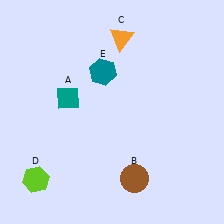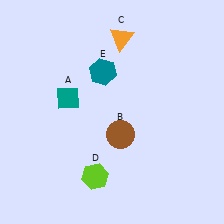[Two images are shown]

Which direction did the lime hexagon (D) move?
The lime hexagon (D) moved right.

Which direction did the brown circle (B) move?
The brown circle (B) moved up.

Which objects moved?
The objects that moved are: the brown circle (B), the lime hexagon (D).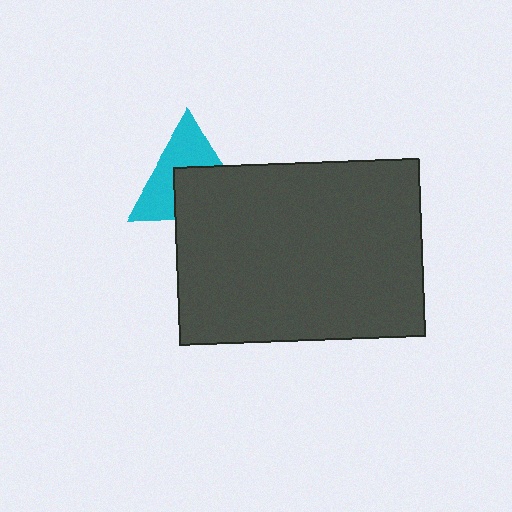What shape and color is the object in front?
The object in front is a dark gray rectangle.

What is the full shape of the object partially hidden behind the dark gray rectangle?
The partially hidden object is a cyan triangle.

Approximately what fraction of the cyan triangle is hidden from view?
Roughly 49% of the cyan triangle is hidden behind the dark gray rectangle.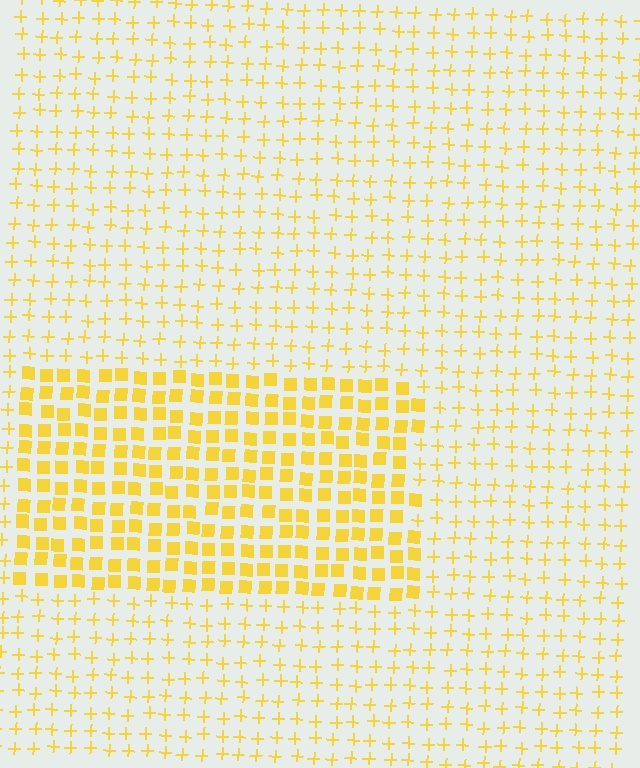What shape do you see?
I see a rectangle.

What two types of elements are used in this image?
The image uses squares inside the rectangle region and plus signs outside it.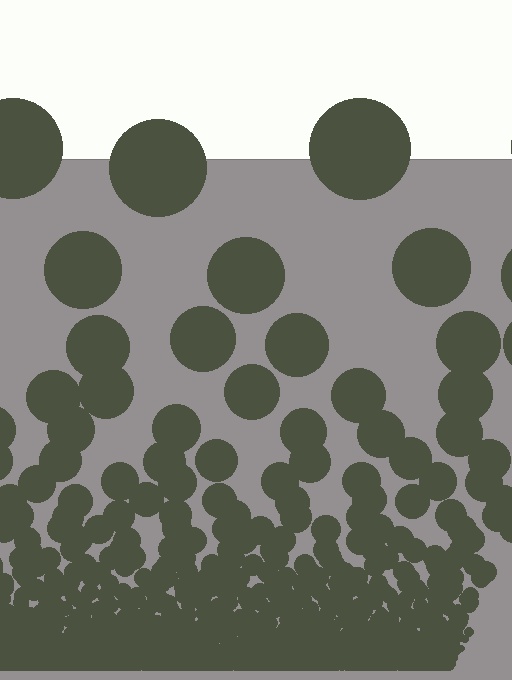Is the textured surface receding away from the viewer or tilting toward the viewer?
The surface appears to tilt toward the viewer. Texture elements get larger and sparser toward the top.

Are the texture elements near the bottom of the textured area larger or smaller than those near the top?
Smaller. The gradient is inverted — elements near the bottom are smaller and denser.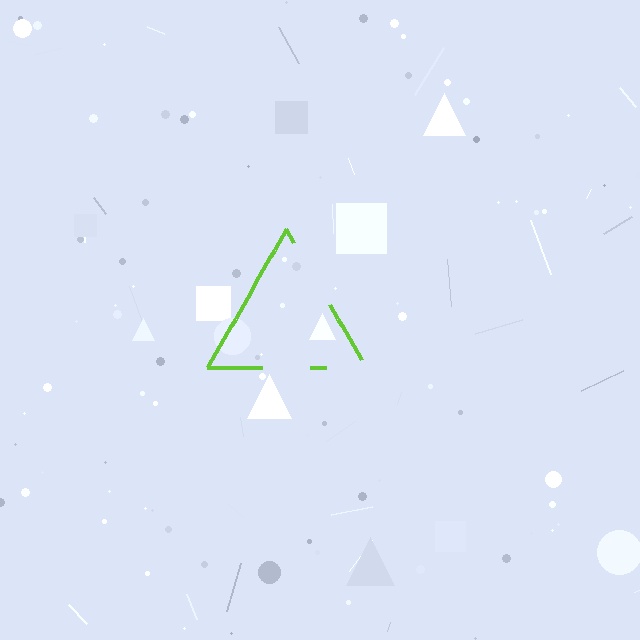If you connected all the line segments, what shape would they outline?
They would outline a triangle.